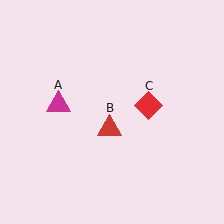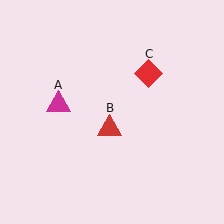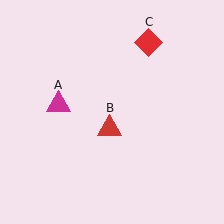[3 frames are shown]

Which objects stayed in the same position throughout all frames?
Magenta triangle (object A) and red triangle (object B) remained stationary.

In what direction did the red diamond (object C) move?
The red diamond (object C) moved up.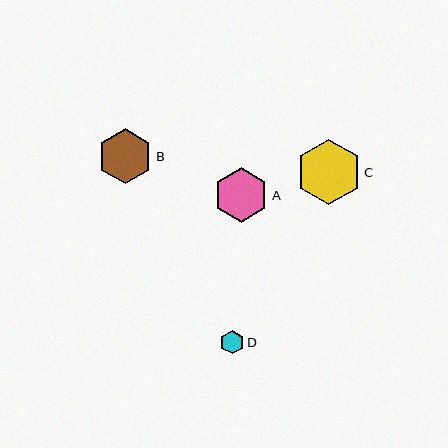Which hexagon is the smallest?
Hexagon D is the smallest with a size of approximately 23 pixels.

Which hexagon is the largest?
Hexagon C is the largest with a size of approximately 65 pixels.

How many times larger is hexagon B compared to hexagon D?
Hexagon B is approximately 2.4 times the size of hexagon D.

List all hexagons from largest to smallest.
From largest to smallest: C, B, A, D.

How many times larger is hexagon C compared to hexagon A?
Hexagon C is approximately 1.2 times the size of hexagon A.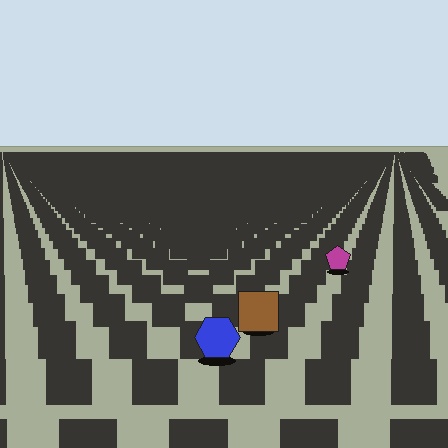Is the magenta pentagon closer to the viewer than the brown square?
No. The brown square is closer — you can tell from the texture gradient: the ground texture is coarser near it.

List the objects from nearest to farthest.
From nearest to farthest: the blue hexagon, the brown square, the magenta pentagon.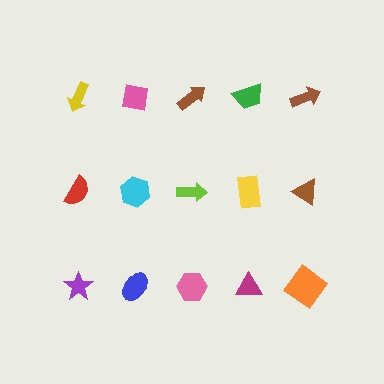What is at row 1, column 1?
A yellow arrow.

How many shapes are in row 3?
5 shapes.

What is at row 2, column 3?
A lime arrow.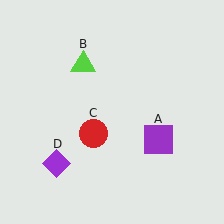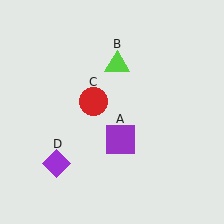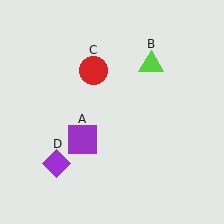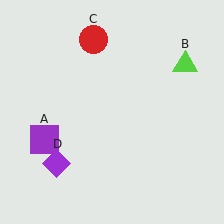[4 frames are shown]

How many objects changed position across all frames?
3 objects changed position: purple square (object A), lime triangle (object B), red circle (object C).